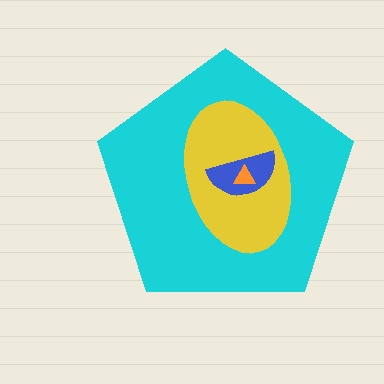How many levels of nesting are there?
4.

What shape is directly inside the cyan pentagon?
The yellow ellipse.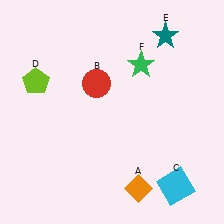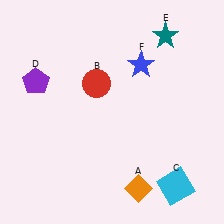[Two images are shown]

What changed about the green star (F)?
In Image 1, F is green. In Image 2, it changed to blue.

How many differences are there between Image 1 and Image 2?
There are 2 differences between the two images.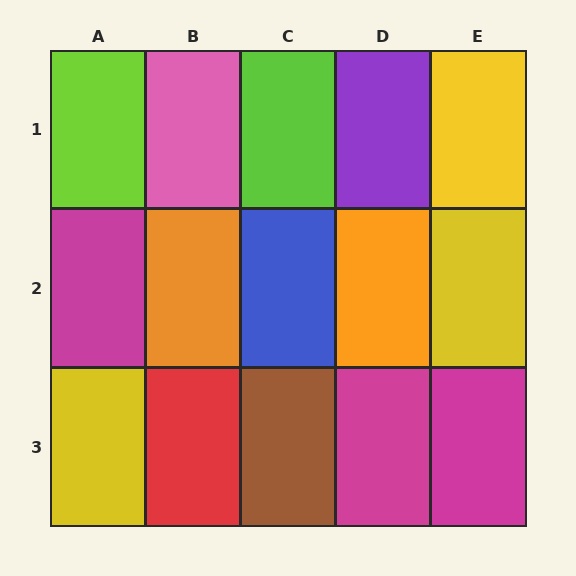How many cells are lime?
2 cells are lime.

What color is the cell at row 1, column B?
Pink.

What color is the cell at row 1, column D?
Purple.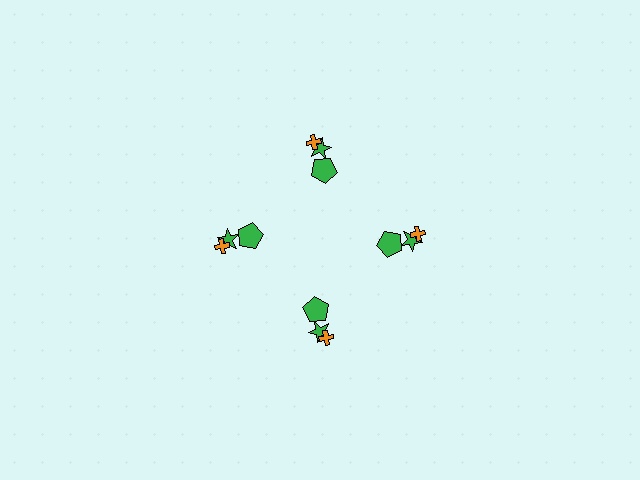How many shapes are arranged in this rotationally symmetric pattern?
There are 12 shapes, arranged in 4 groups of 3.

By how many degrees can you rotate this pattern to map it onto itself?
The pattern maps onto itself every 90 degrees of rotation.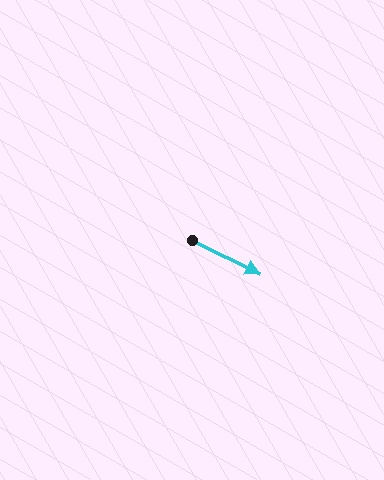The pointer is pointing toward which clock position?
Roughly 4 o'clock.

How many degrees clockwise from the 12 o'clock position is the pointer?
Approximately 117 degrees.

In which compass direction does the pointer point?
Southeast.